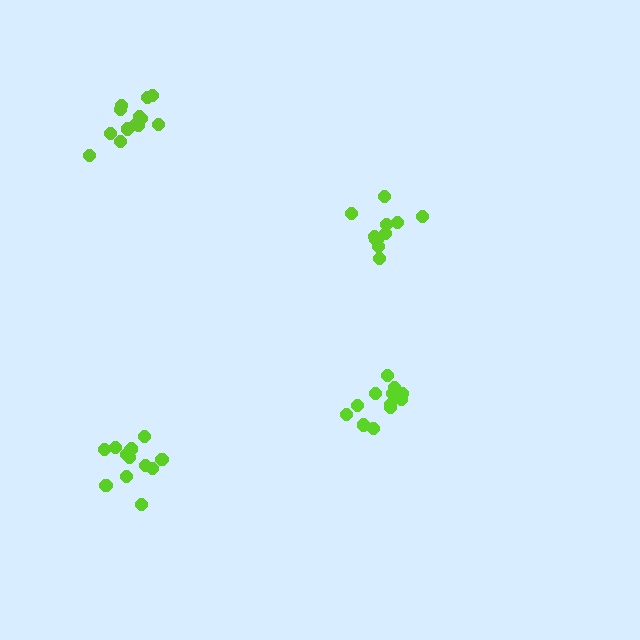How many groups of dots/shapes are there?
There are 4 groups.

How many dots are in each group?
Group 1: 13 dots, Group 2: 12 dots, Group 3: 13 dots, Group 4: 11 dots (49 total).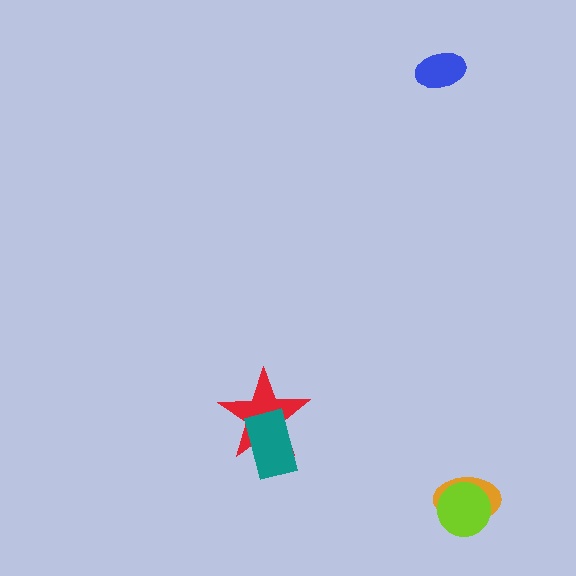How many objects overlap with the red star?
1 object overlaps with the red star.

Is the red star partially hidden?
Yes, it is partially covered by another shape.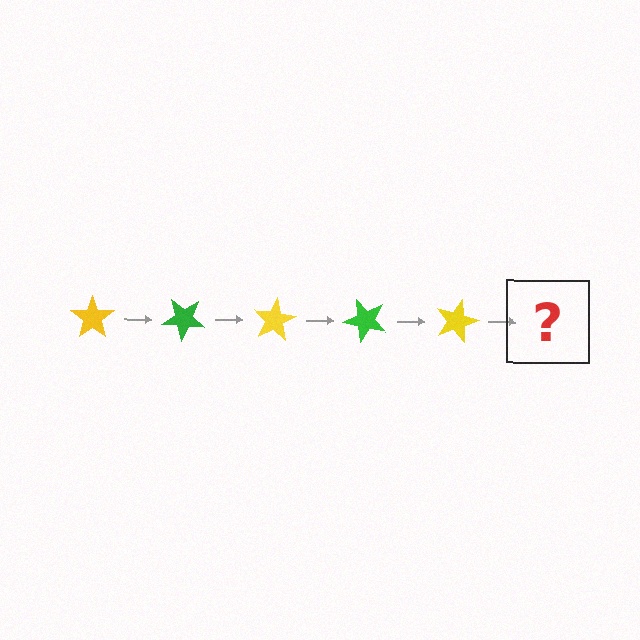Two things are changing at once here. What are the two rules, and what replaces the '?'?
The two rules are that it rotates 40 degrees each step and the color cycles through yellow and green. The '?' should be a green star, rotated 200 degrees from the start.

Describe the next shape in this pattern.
It should be a green star, rotated 200 degrees from the start.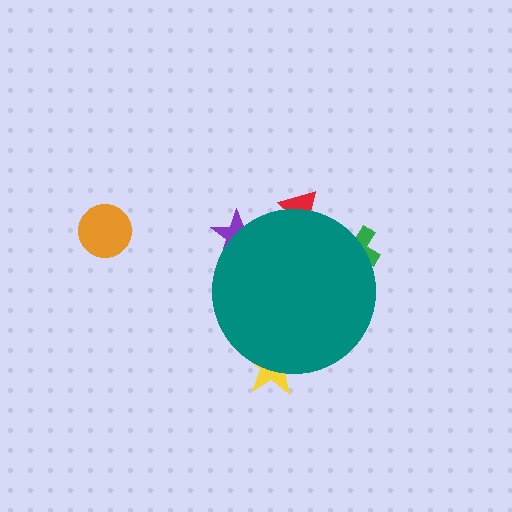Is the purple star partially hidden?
Yes, the purple star is partially hidden behind the teal circle.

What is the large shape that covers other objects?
A teal circle.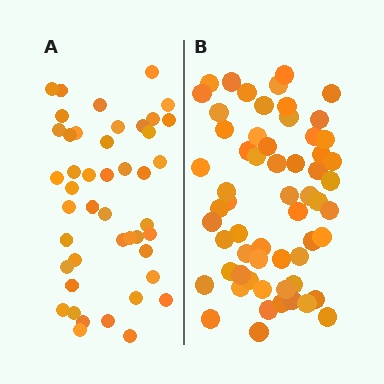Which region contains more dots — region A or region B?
Region B (the right region) has more dots.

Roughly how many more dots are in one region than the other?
Region B has approximately 15 more dots than region A.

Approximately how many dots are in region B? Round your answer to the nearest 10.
About 60 dots.